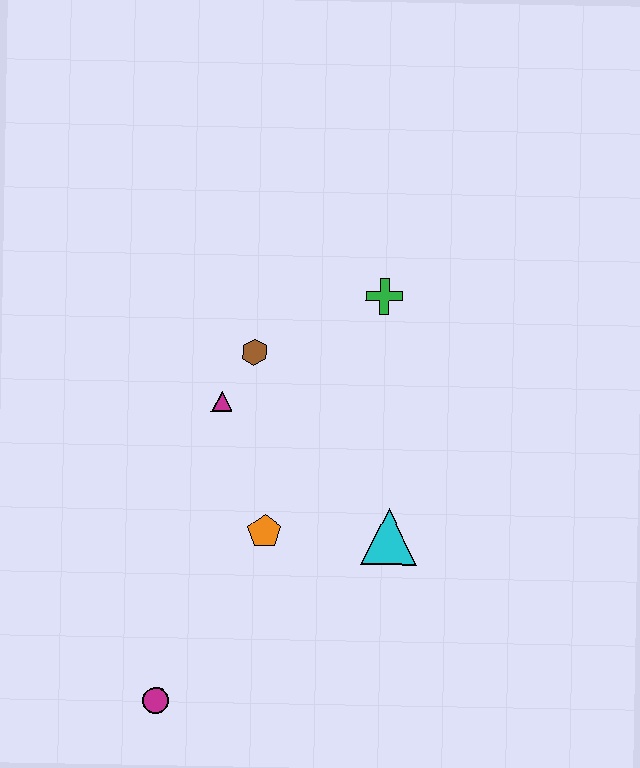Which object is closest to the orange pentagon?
The cyan triangle is closest to the orange pentagon.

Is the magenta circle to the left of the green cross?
Yes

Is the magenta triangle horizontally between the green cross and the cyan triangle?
No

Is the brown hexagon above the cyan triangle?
Yes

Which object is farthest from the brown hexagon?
The magenta circle is farthest from the brown hexagon.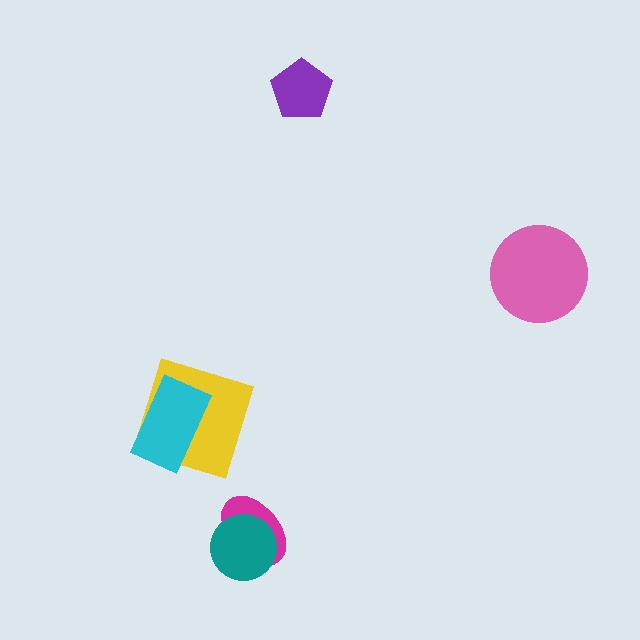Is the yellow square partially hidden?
Yes, it is partially covered by another shape.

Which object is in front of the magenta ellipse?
The teal circle is in front of the magenta ellipse.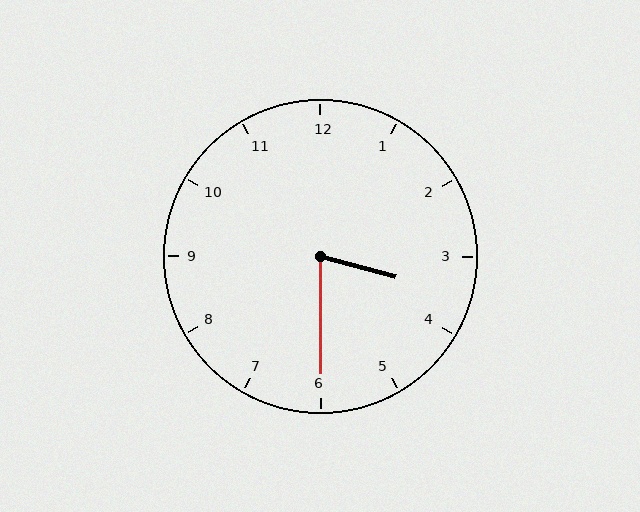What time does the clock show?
3:30.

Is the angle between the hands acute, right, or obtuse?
It is acute.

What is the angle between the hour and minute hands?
Approximately 75 degrees.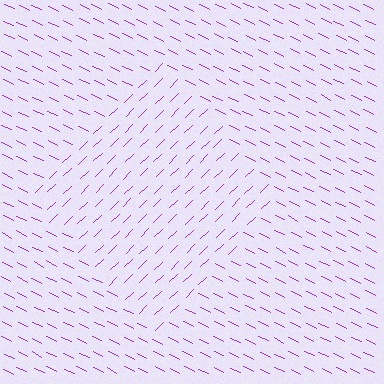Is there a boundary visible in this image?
Yes, there is a texture boundary formed by a change in line orientation.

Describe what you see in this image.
The image is filled with small purple line segments. A diamond region in the image has lines oriented differently from the surrounding lines, creating a visible texture boundary.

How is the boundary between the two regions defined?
The boundary is defined purely by a change in line orientation (approximately 70 degrees difference). All lines are the same color and thickness.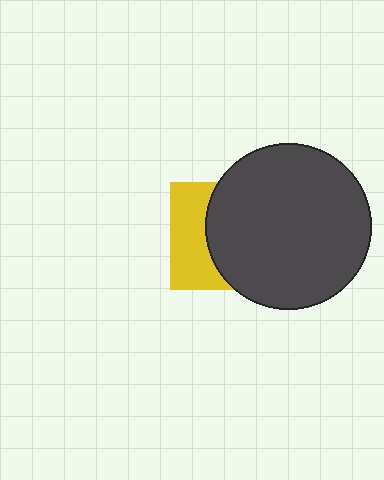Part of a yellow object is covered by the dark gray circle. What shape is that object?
It is a square.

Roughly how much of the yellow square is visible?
A small part of it is visible (roughly 39%).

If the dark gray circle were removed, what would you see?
You would see the complete yellow square.